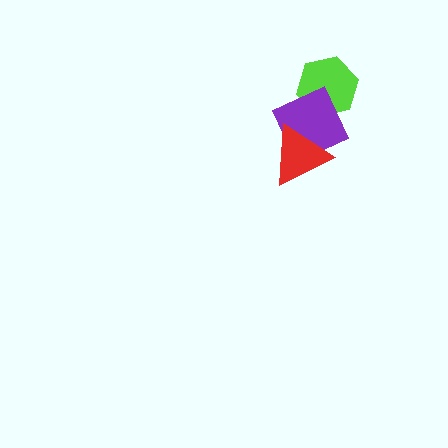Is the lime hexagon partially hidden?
Yes, it is partially covered by another shape.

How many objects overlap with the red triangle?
1 object overlaps with the red triangle.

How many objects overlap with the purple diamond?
2 objects overlap with the purple diamond.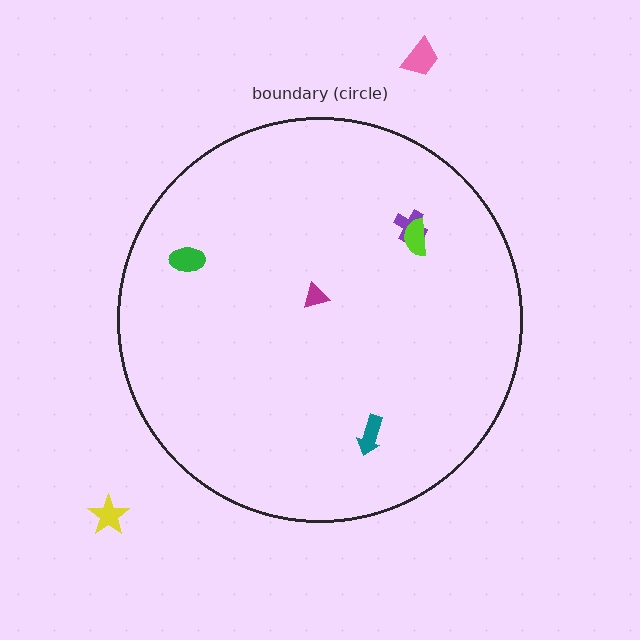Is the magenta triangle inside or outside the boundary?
Inside.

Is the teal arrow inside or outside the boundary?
Inside.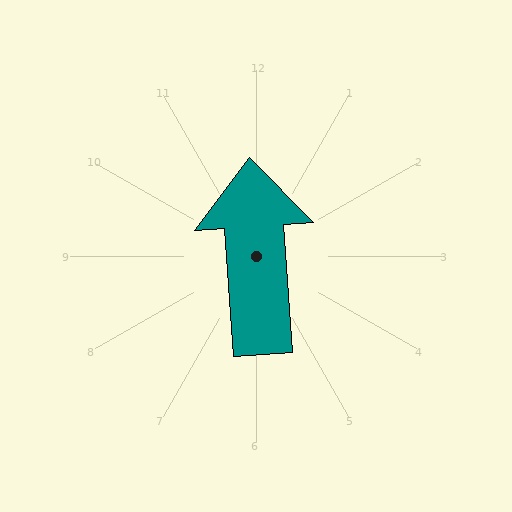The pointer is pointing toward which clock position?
Roughly 12 o'clock.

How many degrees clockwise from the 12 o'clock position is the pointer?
Approximately 356 degrees.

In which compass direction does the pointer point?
North.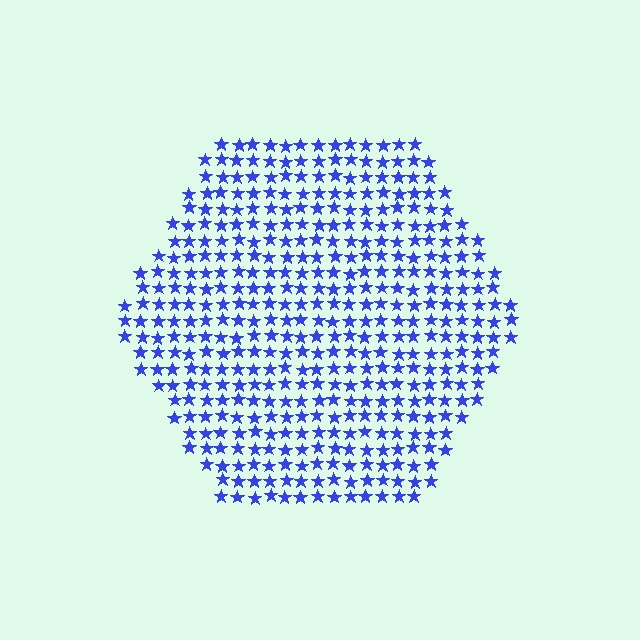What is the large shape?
The large shape is a hexagon.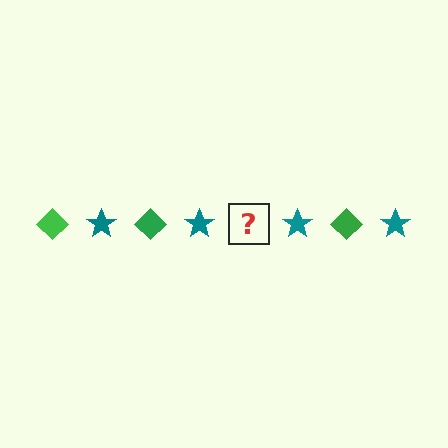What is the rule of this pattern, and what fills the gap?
The rule is that the pattern alternates between green diamond and teal star. The gap should be filled with a green diamond.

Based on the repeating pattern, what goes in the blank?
The blank should be a green diamond.